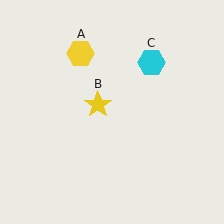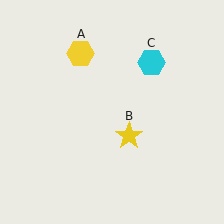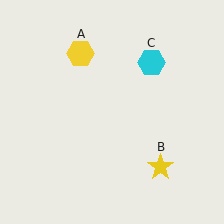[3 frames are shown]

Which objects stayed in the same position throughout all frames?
Yellow hexagon (object A) and cyan hexagon (object C) remained stationary.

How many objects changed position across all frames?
1 object changed position: yellow star (object B).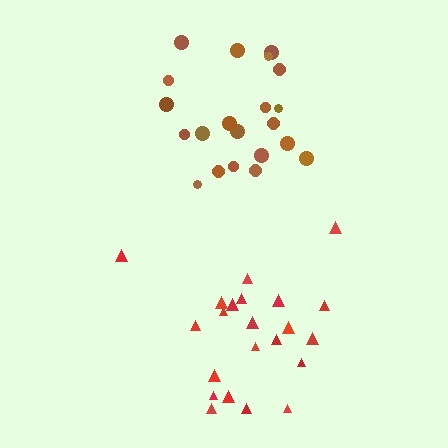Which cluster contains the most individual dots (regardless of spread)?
Red (22).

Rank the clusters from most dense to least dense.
brown, red.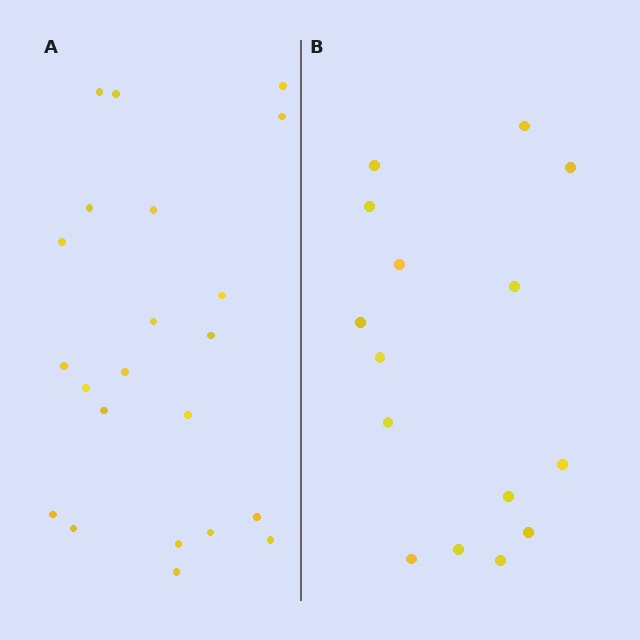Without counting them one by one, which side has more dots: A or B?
Region A (the left region) has more dots.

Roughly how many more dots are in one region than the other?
Region A has roughly 8 or so more dots than region B.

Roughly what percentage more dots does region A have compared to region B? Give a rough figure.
About 45% more.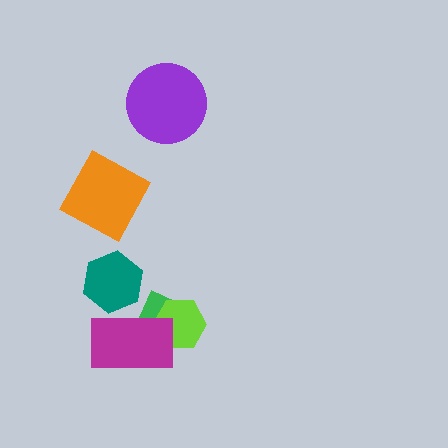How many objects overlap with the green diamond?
2 objects overlap with the green diamond.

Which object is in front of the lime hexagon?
The magenta rectangle is in front of the lime hexagon.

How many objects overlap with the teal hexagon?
1 object overlaps with the teal hexagon.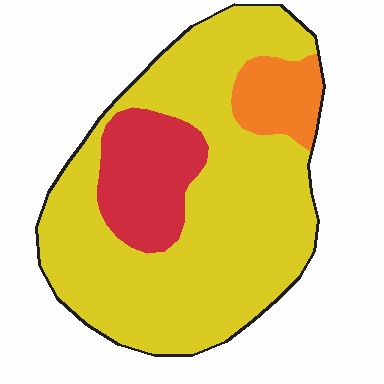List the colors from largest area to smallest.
From largest to smallest: yellow, red, orange.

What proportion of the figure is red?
Red takes up about one sixth (1/6) of the figure.